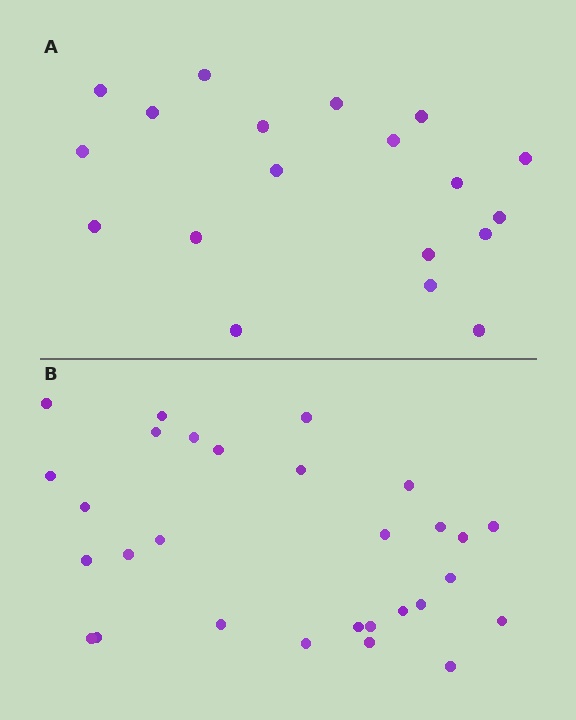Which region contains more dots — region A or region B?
Region B (the bottom region) has more dots.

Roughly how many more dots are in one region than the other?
Region B has roughly 10 or so more dots than region A.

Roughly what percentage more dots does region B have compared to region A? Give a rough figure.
About 55% more.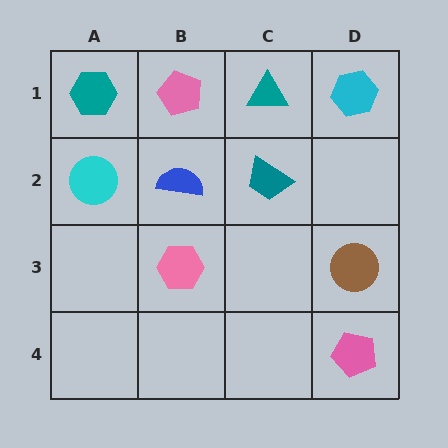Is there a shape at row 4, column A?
No, that cell is empty.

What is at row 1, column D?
A cyan hexagon.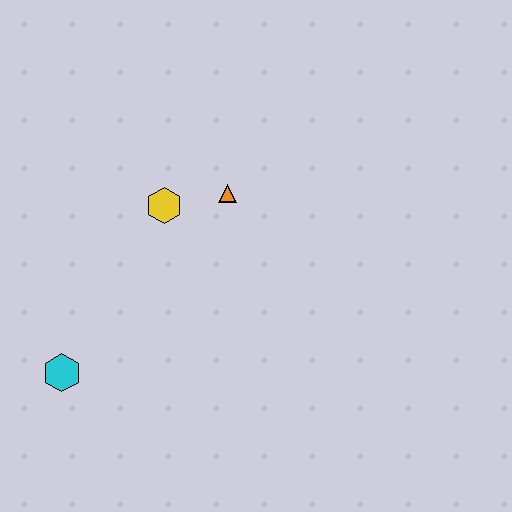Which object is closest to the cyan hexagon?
The yellow hexagon is closest to the cyan hexagon.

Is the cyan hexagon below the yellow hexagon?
Yes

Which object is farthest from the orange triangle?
The cyan hexagon is farthest from the orange triangle.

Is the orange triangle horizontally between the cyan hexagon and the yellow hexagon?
No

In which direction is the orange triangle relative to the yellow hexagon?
The orange triangle is to the right of the yellow hexagon.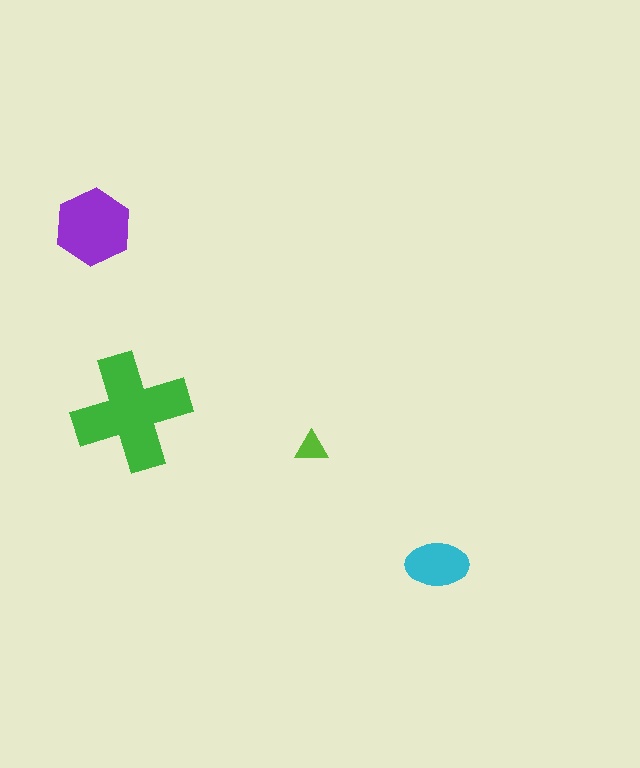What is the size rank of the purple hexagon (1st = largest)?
2nd.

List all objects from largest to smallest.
The green cross, the purple hexagon, the cyan ellipse, the lime triangle.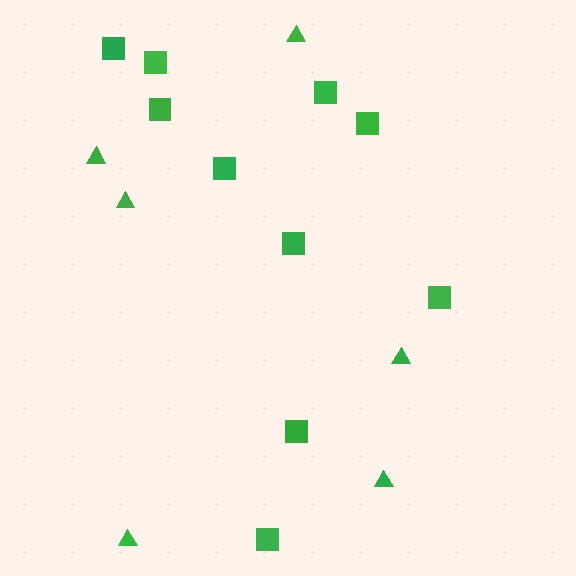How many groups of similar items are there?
There are 2 groups: one group of triangles (6) and one group of squares (10).